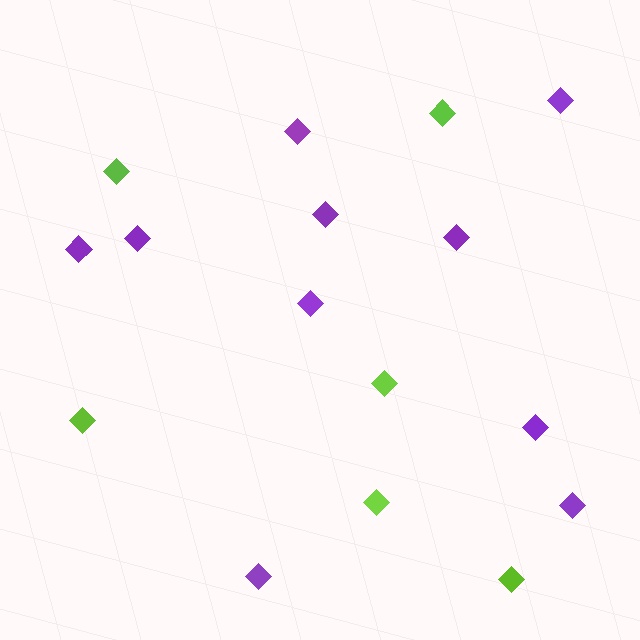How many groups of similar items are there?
There are 2 groups: one group of lime diamonds (6) and one group of purple diamonds (10).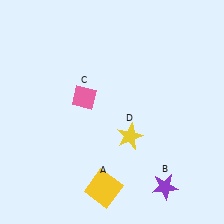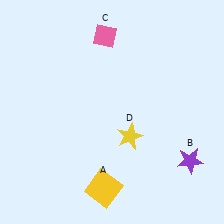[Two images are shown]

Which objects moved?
The objects that moved are: the purple star (B), the pink diamond (C).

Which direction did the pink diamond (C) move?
The pink diamond (C) moved up.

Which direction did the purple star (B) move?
The purple star (B) moved up.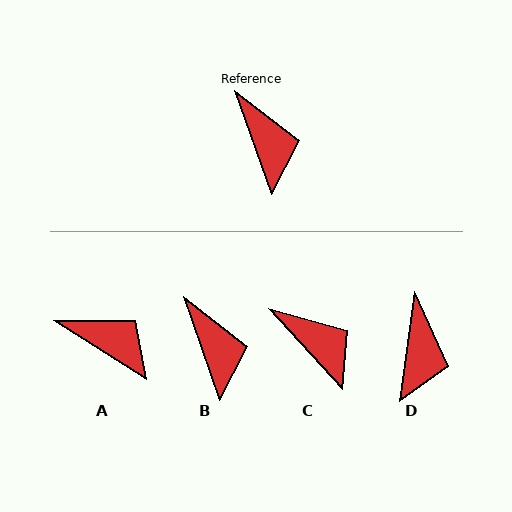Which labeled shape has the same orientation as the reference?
B.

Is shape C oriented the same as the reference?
No, it is off by about 23 degrees.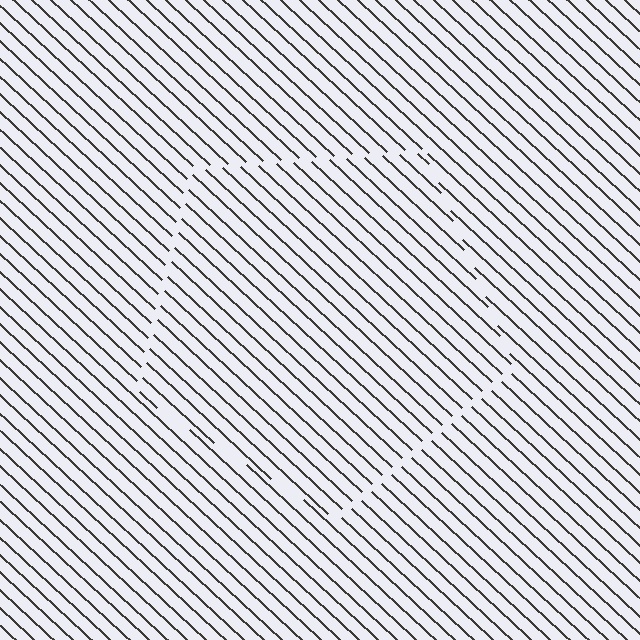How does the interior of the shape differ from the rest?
The interior of the shape contains the same grating, shifted by half a period — the contour is defined by the phase discontinuity where line-ends from the inner and outer gratings abut.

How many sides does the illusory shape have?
5 sides — the line-ends trace a pentagon.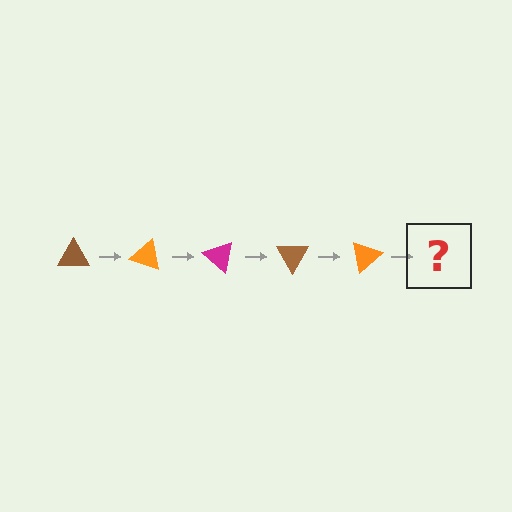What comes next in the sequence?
The next element should be a magenta triangle, rotated 100 degrees from the start.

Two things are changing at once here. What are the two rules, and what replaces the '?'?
The two rules are that it rotates 20 degrees each step and the color cycles through brown, orange, and magenta. The '?' should be a magenta triangle, rotated 100 degrees from the start.